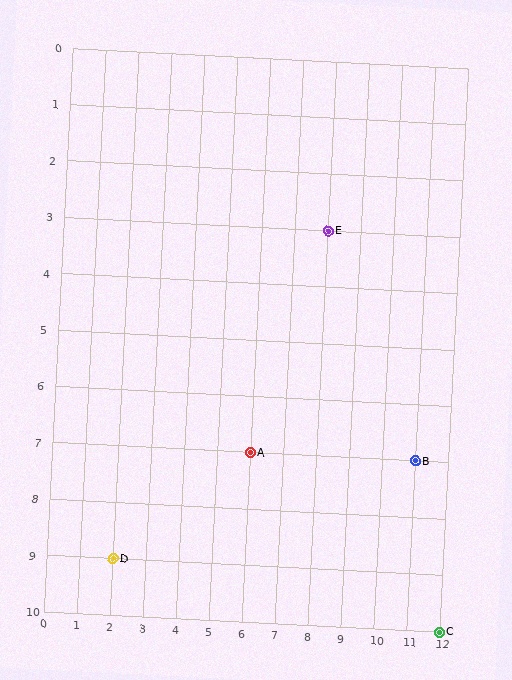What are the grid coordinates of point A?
Point A is at grid coordinates (6, 7).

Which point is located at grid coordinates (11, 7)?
Point B is at (11, 7).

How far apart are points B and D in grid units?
Points B and D are 9 columns and 2 rows apart (about 9.2 grid units diagonally).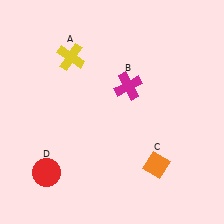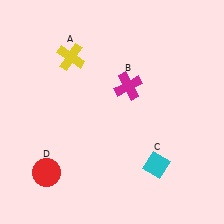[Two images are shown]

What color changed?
The diamond (C) changed from orange in Image 1 to cyan in Image 2.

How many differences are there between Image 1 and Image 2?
There is 1 difference between the two images.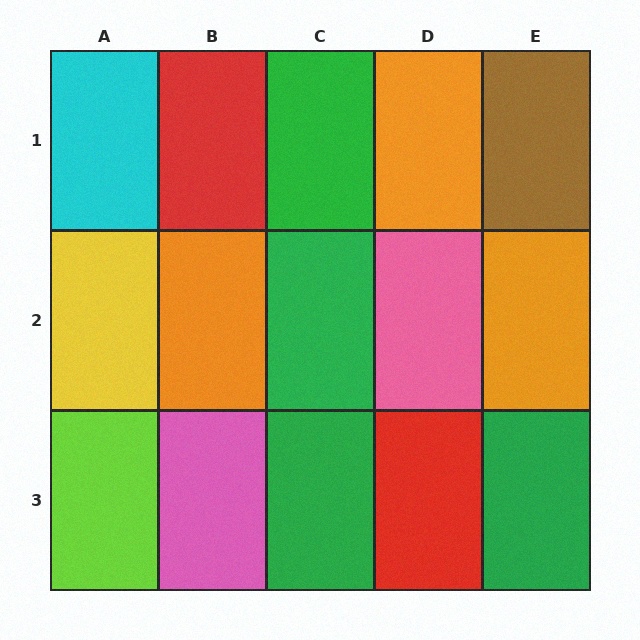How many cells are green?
4 cells are green.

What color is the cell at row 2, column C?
Green.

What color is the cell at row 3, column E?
Green.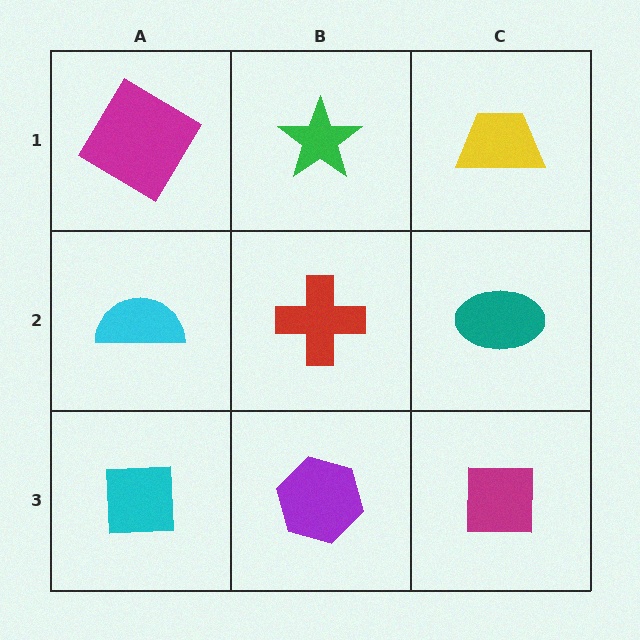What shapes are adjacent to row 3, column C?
A teal ellipse (row 2, column C), a purple hexagon (row 3, column B).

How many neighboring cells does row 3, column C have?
2.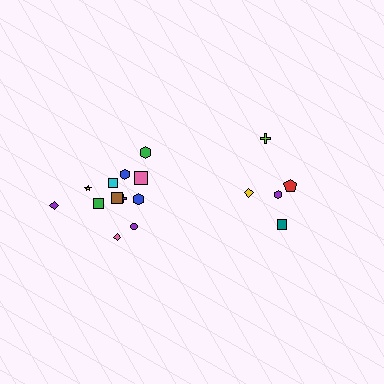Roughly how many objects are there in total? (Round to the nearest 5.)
Roughly 15 objects in total.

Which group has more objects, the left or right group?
The left group.